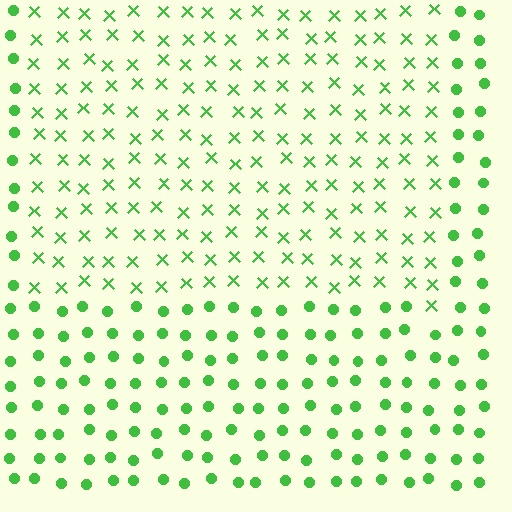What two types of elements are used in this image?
The image uses X marks inside the rectangle region and circles outside it.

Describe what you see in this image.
The image is filled with small green elements arranged in a uniform grid. A rectangle-shaped region contains X marks, while the surrounding area contains circles. The boundary is defined purely by the change in element shape.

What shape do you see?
I see a rectangle.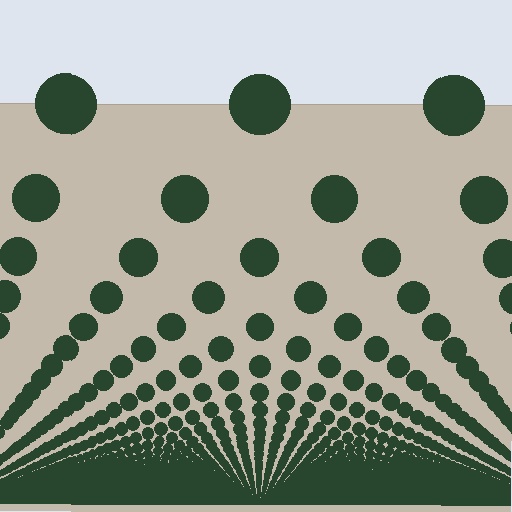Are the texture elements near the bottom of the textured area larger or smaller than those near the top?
Smaller. The gradient is inverted — elements near the bottom are smaller and denser.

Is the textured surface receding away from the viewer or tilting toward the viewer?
The surface appears to tilt toward the viewer. Texture elements get larger and sparser toward the top.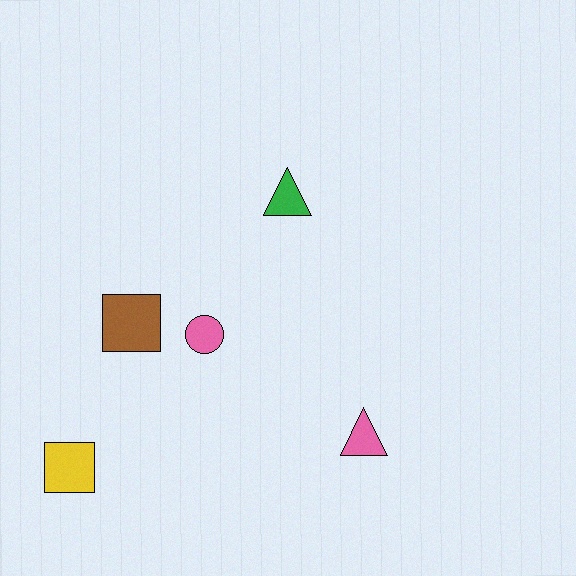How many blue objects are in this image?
There are no blue objects.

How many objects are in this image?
There are 5 objects.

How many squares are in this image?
There are 2 squares.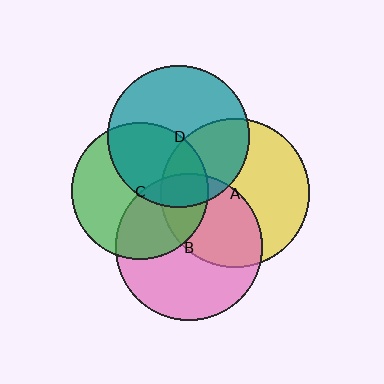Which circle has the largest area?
Circle A (yellow).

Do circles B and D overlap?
Yes.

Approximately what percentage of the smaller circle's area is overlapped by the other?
Approximately 15%.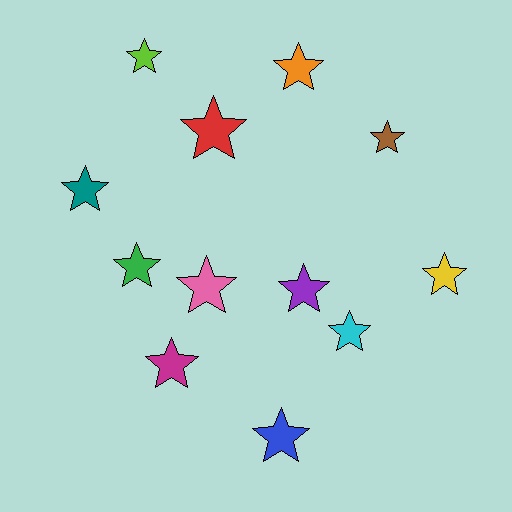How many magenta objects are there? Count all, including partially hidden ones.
There is 1 magenta object.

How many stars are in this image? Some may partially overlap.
There are 12 stars.